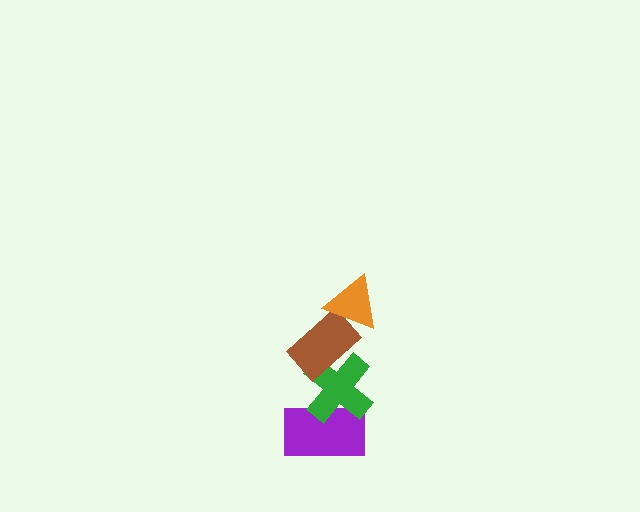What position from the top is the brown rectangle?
The brown rectangle is 2nd from the top.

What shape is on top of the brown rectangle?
The orange triangle is on top of the brown rectangle.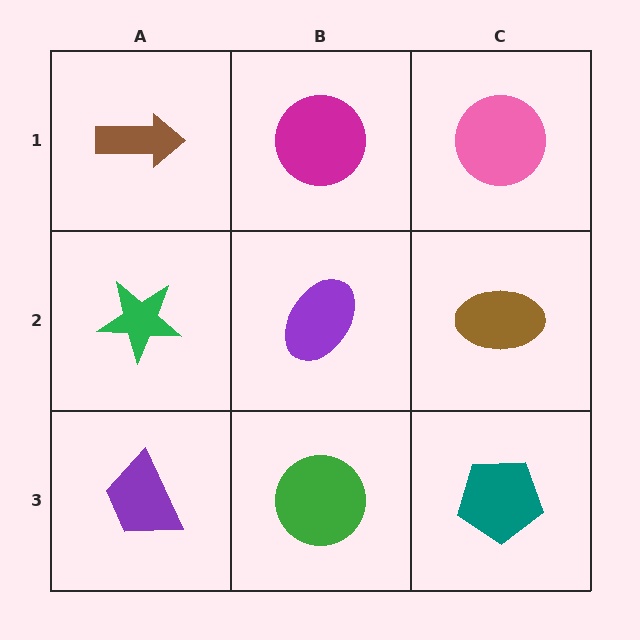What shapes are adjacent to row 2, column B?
A magenta circle (row 1, column B), a green circle (row 3, column B), a green star (row 2, column A), a brown ellipse (row 2, column C).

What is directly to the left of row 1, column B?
A brown arrow.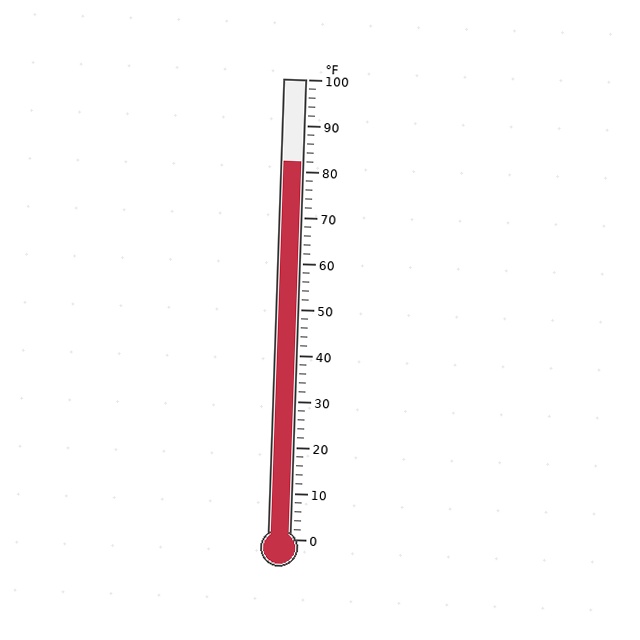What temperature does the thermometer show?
The thermometer shows approximately 82°F.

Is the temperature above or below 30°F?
The temperature is above 30°F.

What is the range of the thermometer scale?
The thermometer scale ranges from 0°F to 100°F.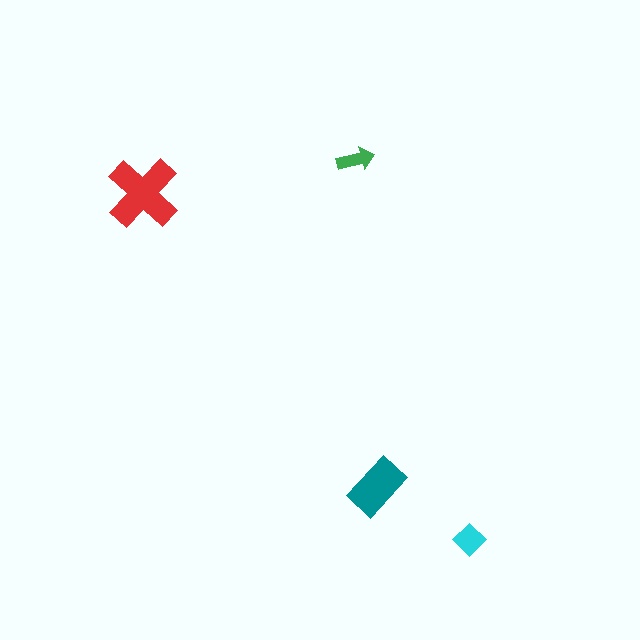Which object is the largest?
The red cross.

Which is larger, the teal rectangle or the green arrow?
The teal rectangle.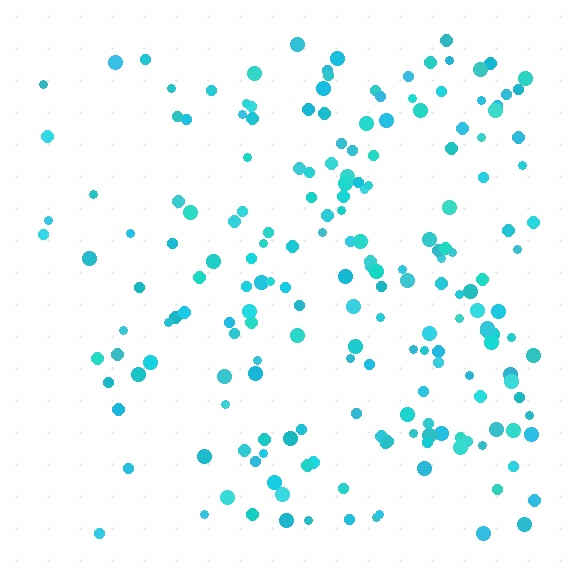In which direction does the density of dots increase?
From left to right, with the right side densest.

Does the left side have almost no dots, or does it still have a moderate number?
Still a moderate number, just noticeably fewer than the right.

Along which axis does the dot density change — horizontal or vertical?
Horizontal.